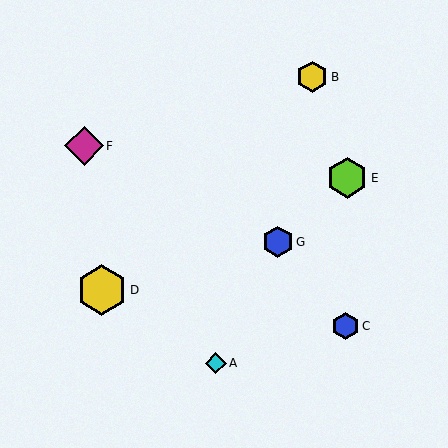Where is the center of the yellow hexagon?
The center of the yellow hexagon is at (312, 77).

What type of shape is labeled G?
Shape G is a blue hexagon.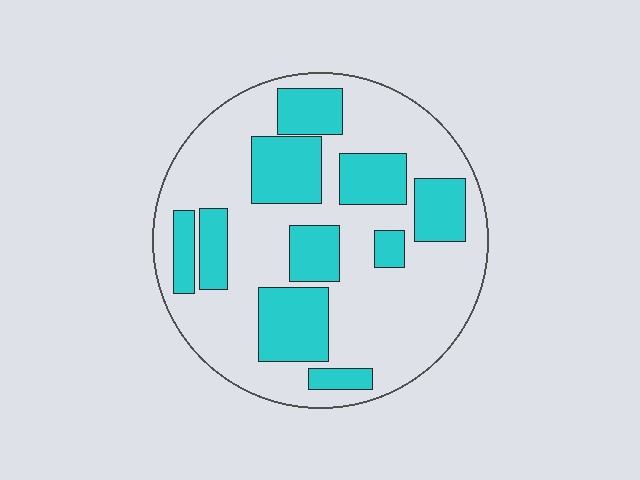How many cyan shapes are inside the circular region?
10.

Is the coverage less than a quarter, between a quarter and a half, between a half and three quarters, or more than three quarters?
Between a quarter and a half.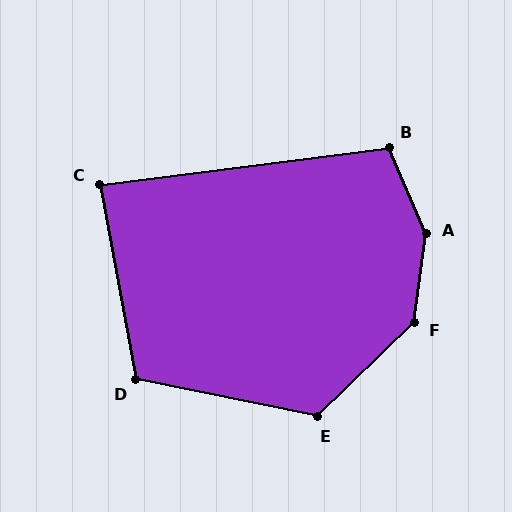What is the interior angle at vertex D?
Approximately 112 degrees (obtuse).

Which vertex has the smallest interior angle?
C, at approximately 87 degrees.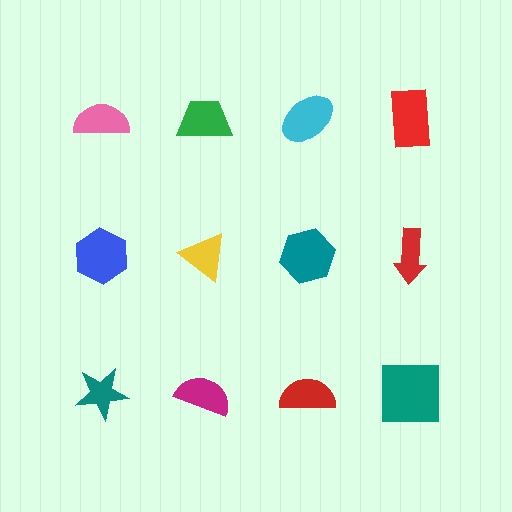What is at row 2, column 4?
A red arrow.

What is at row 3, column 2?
A magenta semicircle.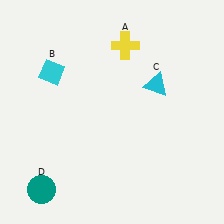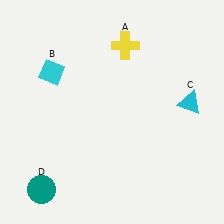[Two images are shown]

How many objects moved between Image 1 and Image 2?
1 object moved between the two images.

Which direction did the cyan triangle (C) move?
The cyan triangle (C) moved right.